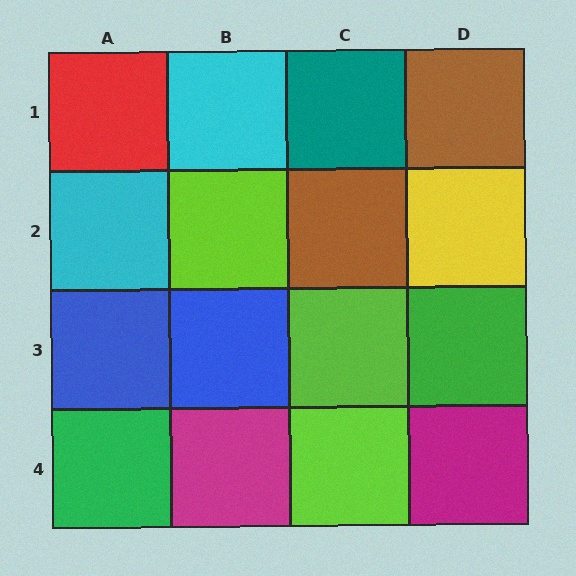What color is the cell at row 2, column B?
Lime.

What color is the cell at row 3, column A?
Blue.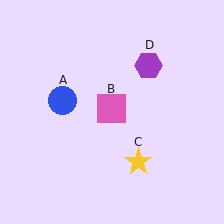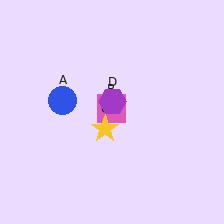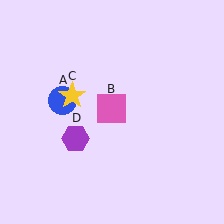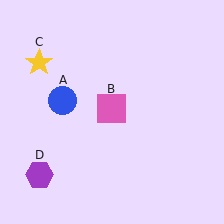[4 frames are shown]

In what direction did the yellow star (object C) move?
The yellow star (object C) moved up and to the left.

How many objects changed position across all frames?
2 objects changed position: yellow star (object C), purple hexagon (object D).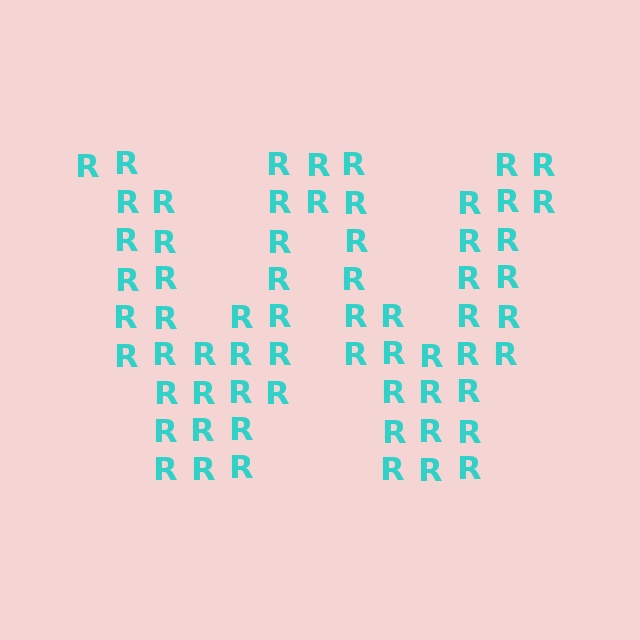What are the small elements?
The small elements are letter R's.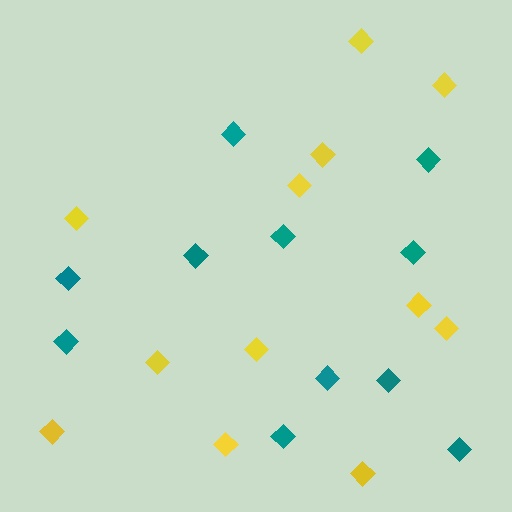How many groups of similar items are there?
There are 2 groups: one group of teal diamonds (11) and one group of yellow diamonds (12).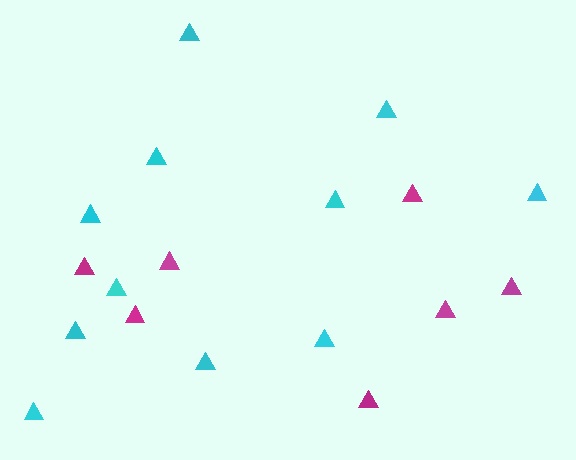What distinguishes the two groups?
There are 2 groups: one group of cyan triangles (11) and one group of magenta triangles (7).